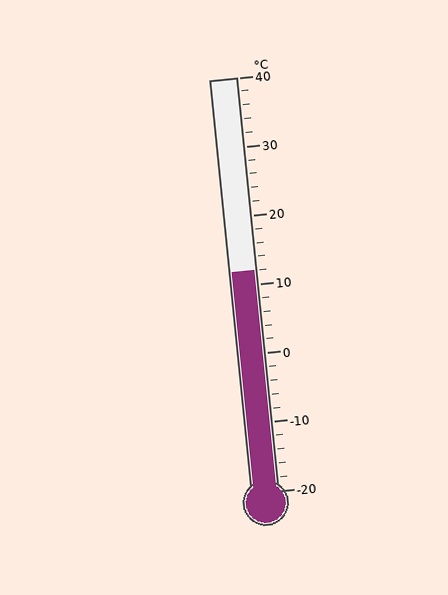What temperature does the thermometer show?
The thermometer shows approximately 12°C.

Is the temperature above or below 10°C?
The temperature is above 10°C.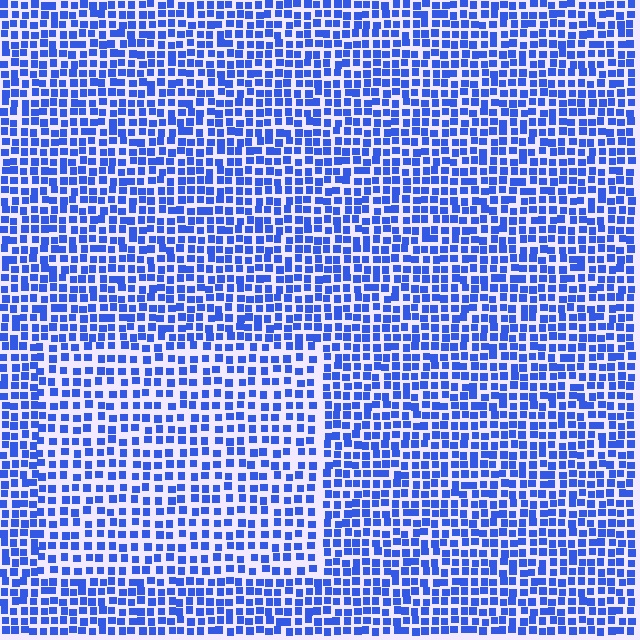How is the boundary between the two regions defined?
The boundary is defined by a change in element density (approximately 1.4x ratio). All elements are the same color, size, and shape.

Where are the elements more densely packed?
The elements are more densely packed outside the rectangle boundary.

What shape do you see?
I see a rectangle.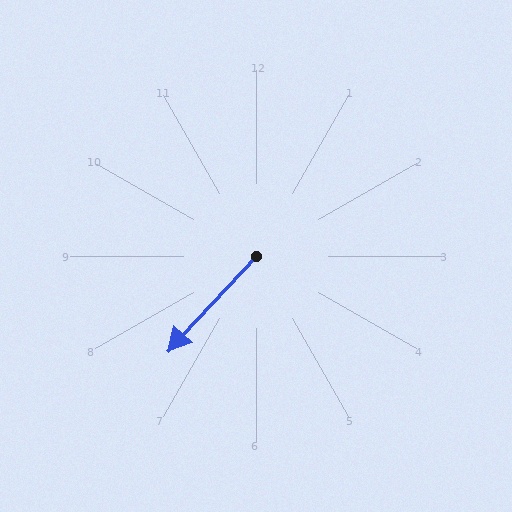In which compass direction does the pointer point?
Southwest.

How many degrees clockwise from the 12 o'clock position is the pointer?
Approximately 223 degrees.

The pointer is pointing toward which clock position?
Roughly 7 o'clock.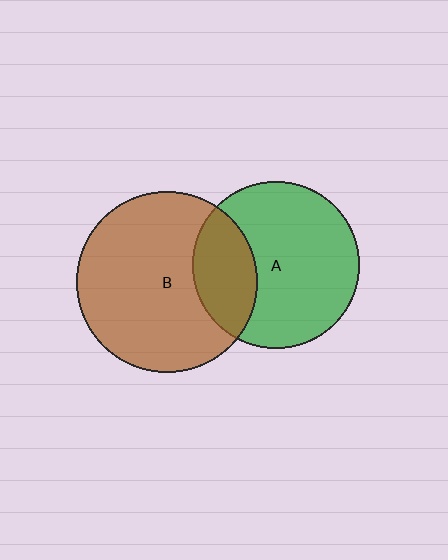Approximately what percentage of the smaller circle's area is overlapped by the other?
Approximately 25%.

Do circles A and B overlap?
Yes.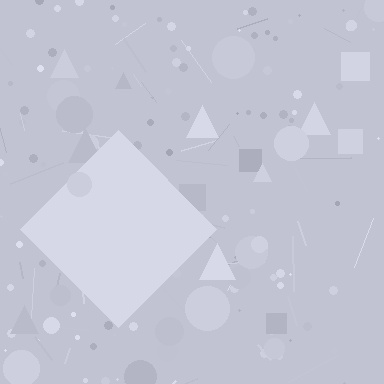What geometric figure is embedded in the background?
A diamond is embedded in the background.